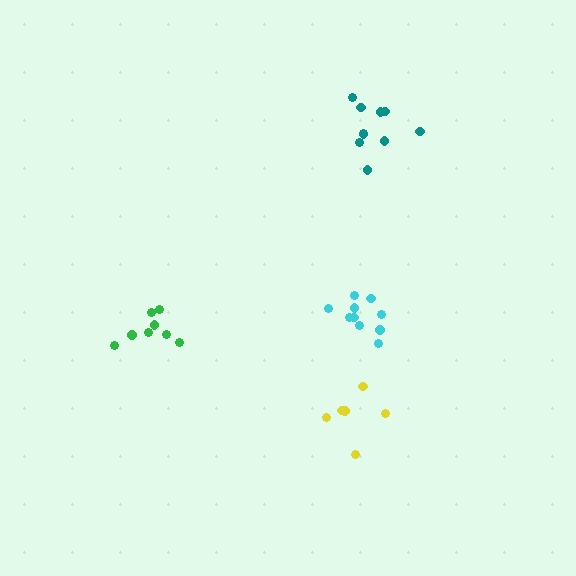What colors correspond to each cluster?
The clusters are colored: green, yellow, cyan, teal.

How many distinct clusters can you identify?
There are 4 distinct clusters.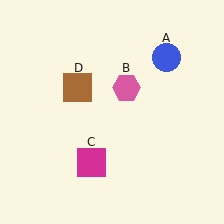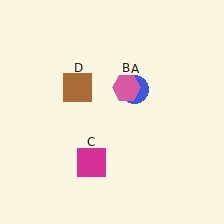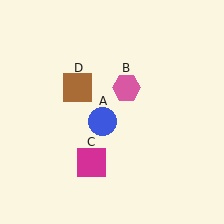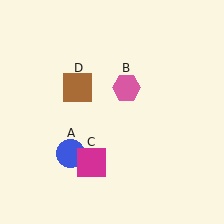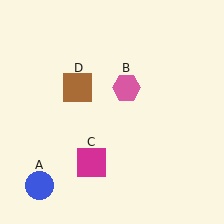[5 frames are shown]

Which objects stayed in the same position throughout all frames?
Pink hexagon (object B) and magenta square (object C) and brown square (object D) remained stationary.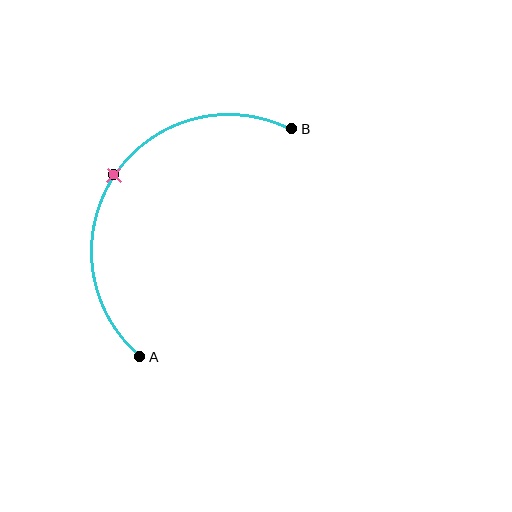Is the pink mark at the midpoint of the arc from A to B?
Yes. The pink mark lies on the arc at equal arc-length from both A and B — it is the arc midpoint.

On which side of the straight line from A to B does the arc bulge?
The arc bulges above and to the left of the straight line connecting A and B.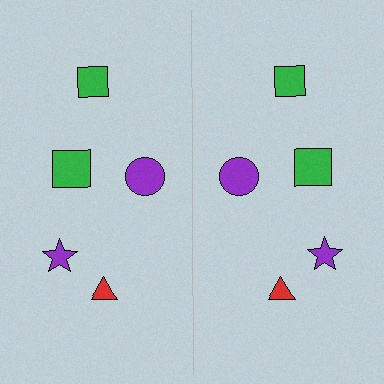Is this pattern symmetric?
Yes, this pattern has bilateral (reflection) symmetry.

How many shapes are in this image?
There are 10 shapes in this image.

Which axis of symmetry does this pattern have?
The pattern has a vertical axis of symmetry running through the center of the image.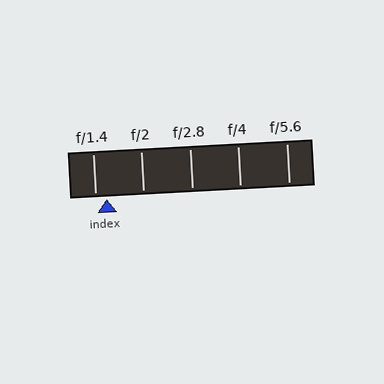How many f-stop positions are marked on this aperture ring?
There are 5 f-stop positions marked.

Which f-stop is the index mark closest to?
The index mark is closest to f/1.4.